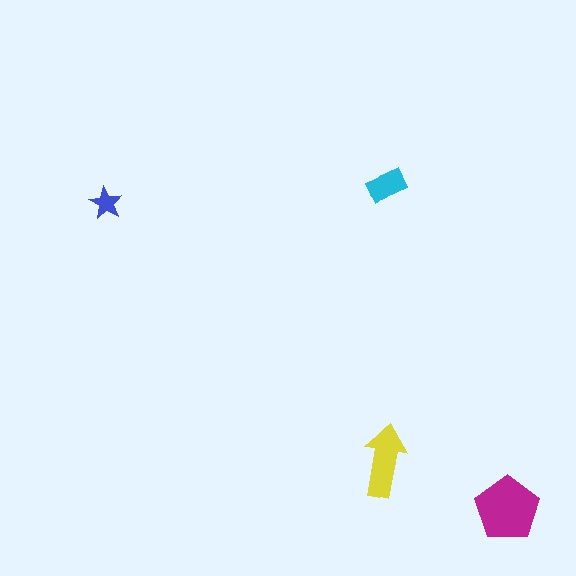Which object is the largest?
The magenta pentagon.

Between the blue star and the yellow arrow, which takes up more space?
The yellow arrow.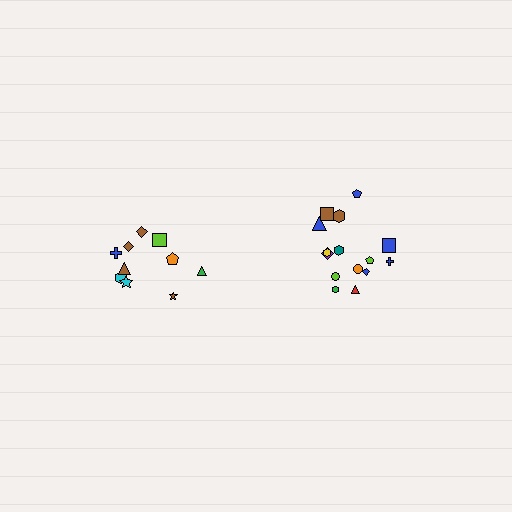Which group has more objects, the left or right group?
The right group.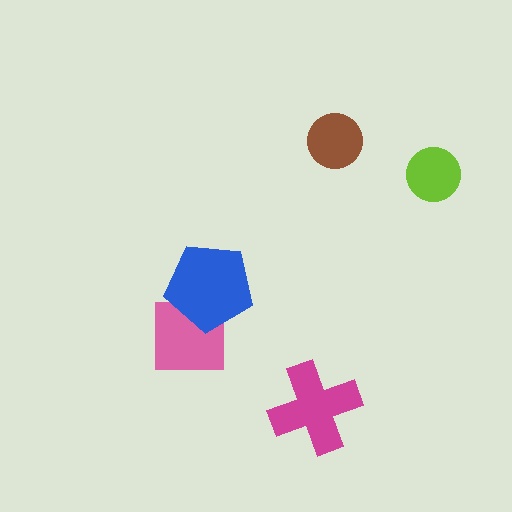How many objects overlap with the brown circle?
0 objects overlap with the brown circle.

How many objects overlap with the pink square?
1 object overlaps with the pink square.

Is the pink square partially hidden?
Yes, it is partially covered by another shape.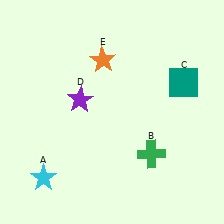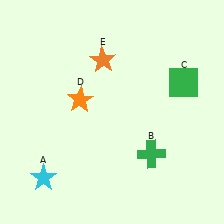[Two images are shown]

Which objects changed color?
C changed from teal to green. D changed from purple to orange.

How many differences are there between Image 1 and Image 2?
There are 2 differences between the two images.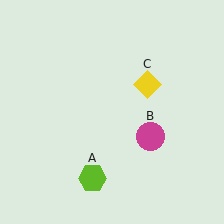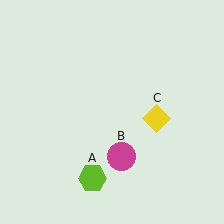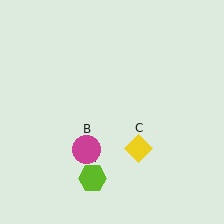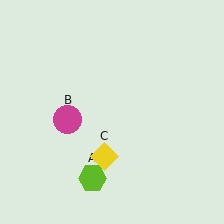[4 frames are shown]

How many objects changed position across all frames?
2 objects changed position: magenta circle (object B), yellow diamond (object C).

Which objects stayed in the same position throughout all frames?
Lime hexagon (object A) remained stationary.